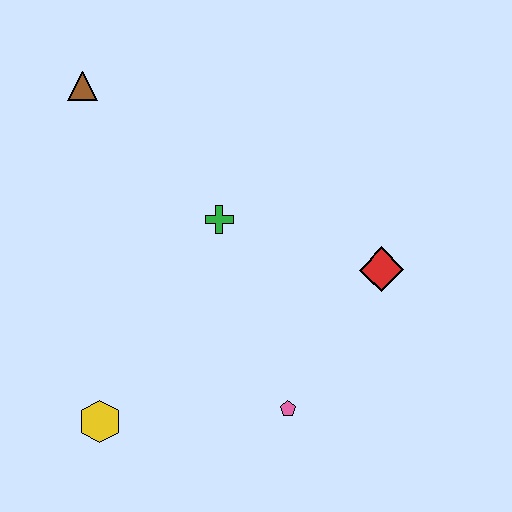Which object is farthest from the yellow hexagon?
The brown triangle is farthest from the yellow hexagon.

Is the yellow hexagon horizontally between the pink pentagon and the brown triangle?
Yes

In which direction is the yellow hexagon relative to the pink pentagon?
The yellow hexagon is to the left of the pink pentagon.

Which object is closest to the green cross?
The red diamond is closest to the green cross.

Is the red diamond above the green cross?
No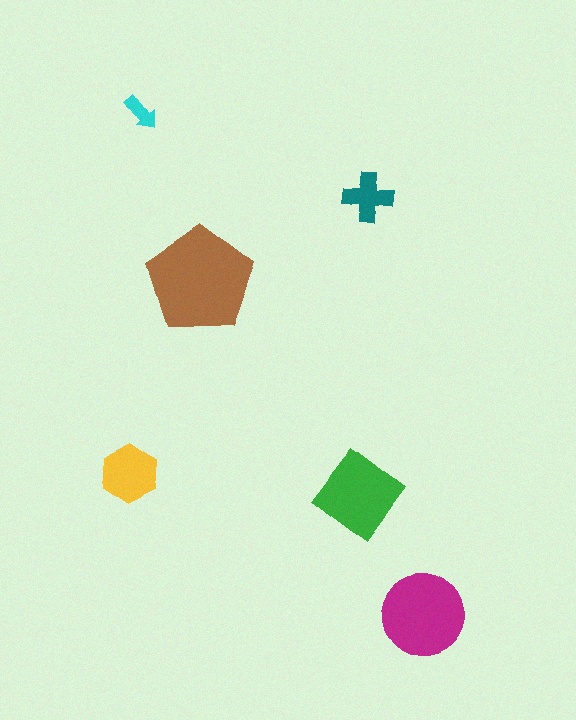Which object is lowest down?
The magenta circle is bottommost.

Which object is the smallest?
The cyan arrow.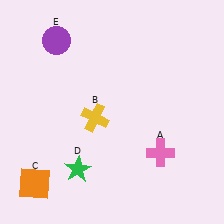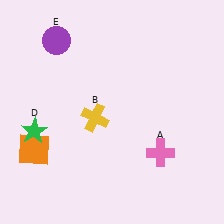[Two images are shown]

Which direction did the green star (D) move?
The green star (D) moved left.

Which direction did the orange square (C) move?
The orange square (C) moved up.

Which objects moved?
The objects that moved are: the orange square (C), the green star (D).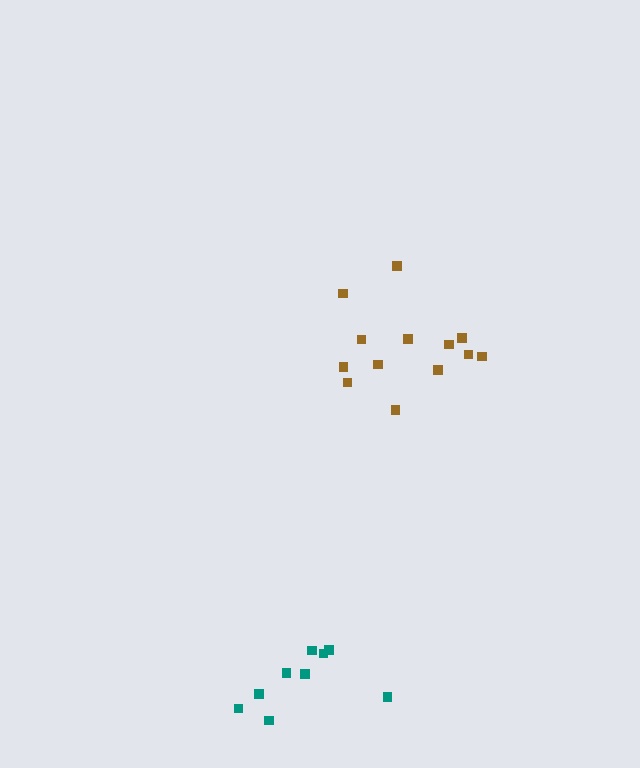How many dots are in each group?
Group 1: 13 dots, Group 2: 9 dots (22 total).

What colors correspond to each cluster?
The clusters are colored: brown, teal.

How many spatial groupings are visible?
There are 2 spatial groupings.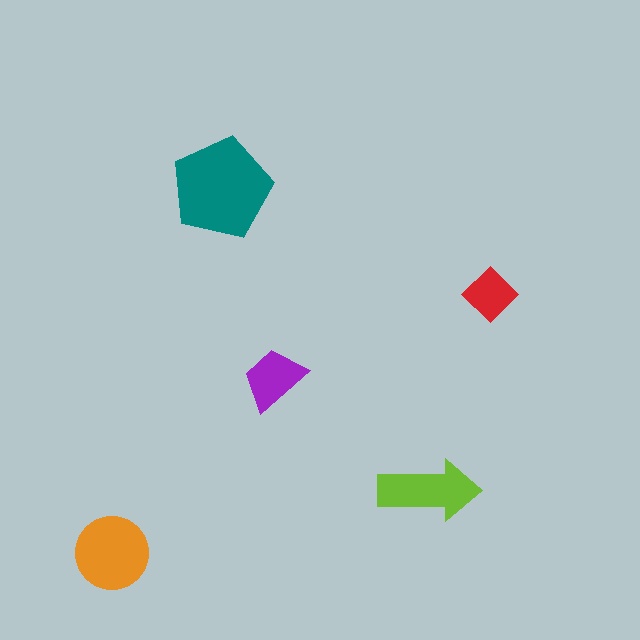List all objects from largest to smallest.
The teal pentagon, the orange circle, the lime arrow, the purple trapezoid, the red diamond.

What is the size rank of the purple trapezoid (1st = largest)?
4th.